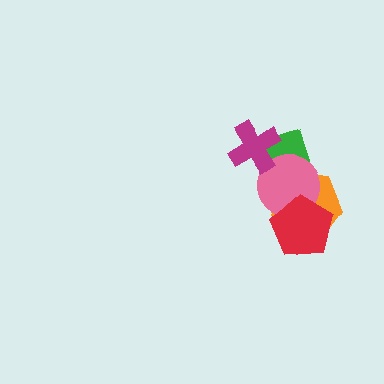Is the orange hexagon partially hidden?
Yes, it is partially covered by another shape.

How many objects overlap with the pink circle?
4 objects overlap with the pink circle.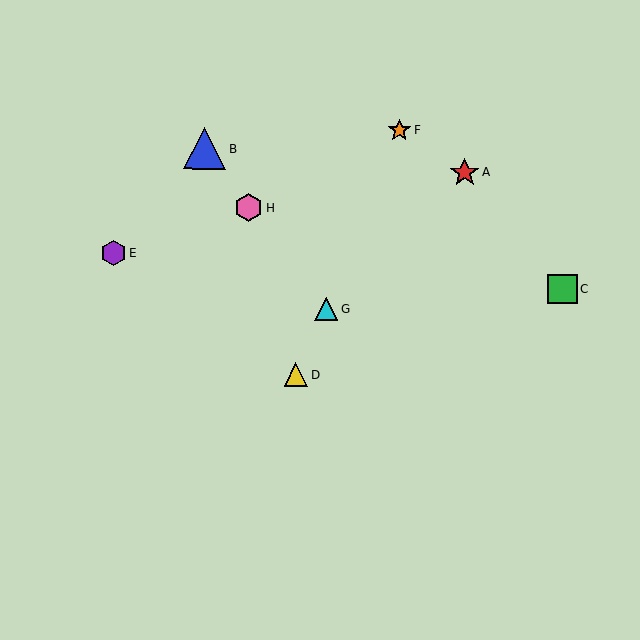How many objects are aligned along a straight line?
3 objects (B, G, H) are aligned along a straight line.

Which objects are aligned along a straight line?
Objects B, G, H are aligned along a straight line.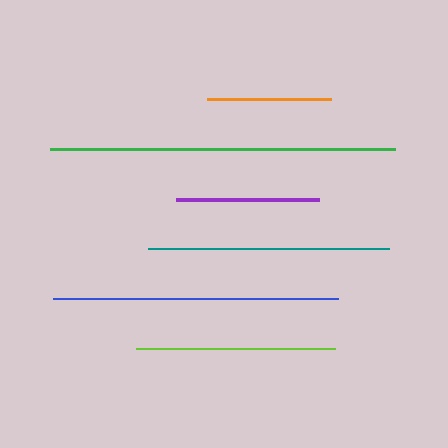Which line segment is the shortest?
The orange line is the shortest at approximately 124 pixels.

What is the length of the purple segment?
The purple segment is approximately 143 pixels long.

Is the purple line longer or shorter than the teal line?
The teal line is longer than the purple line.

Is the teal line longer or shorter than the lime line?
The teal line is longer than the lime line.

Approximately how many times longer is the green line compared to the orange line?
The green line is approximately 2.8 times the length of the orange line.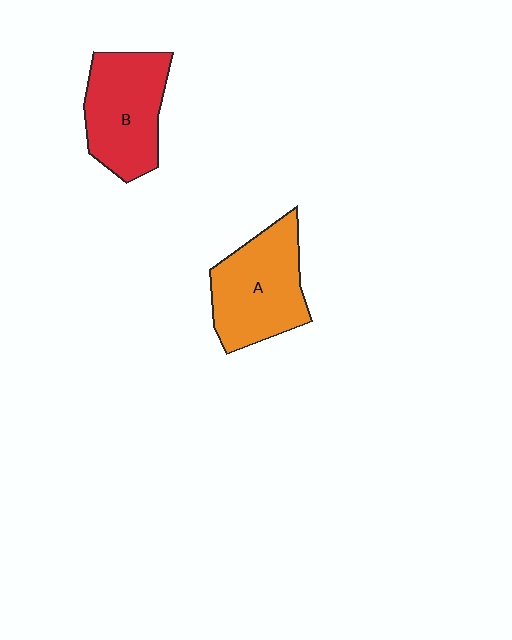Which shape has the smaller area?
Shape B (red).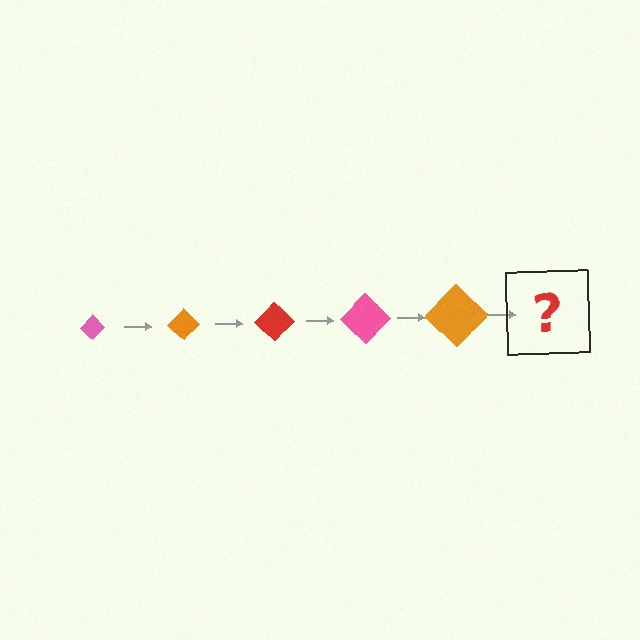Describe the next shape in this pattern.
It should be a red diamond, larger than the previous one.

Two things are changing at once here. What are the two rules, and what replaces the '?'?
The two rules are that the diamond grows larger each step and the color cycles through pink, orange, and red. The '?' should be a red diamond, larger than the previous one.